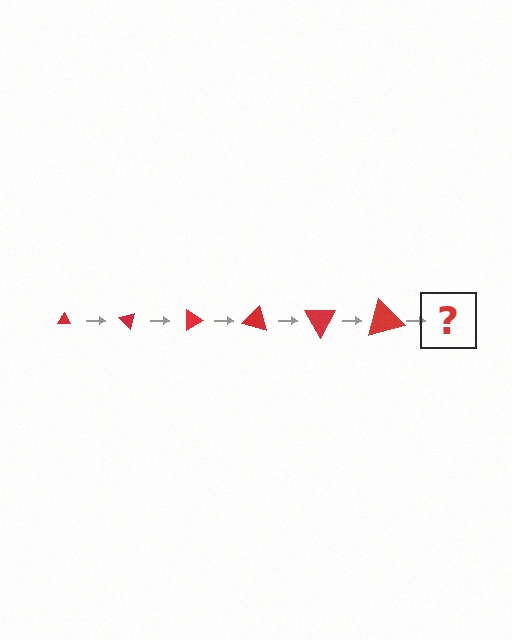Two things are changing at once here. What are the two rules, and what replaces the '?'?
The two rules are that the triangle grows larger each step and it rotates 45 degrees each step. The '?' should be a triangle, larger than the previous one and rotated 270 degrees from the start.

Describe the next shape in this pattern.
It should be a triangle, larger than the previous one and rotated 270 degrees from the start.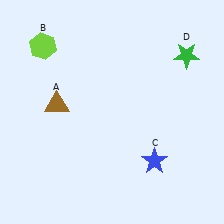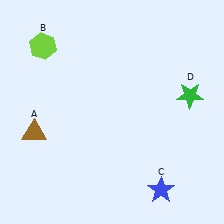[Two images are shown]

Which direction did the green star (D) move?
The green star (D) moved down.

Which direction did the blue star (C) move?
The blue star (C) moved down.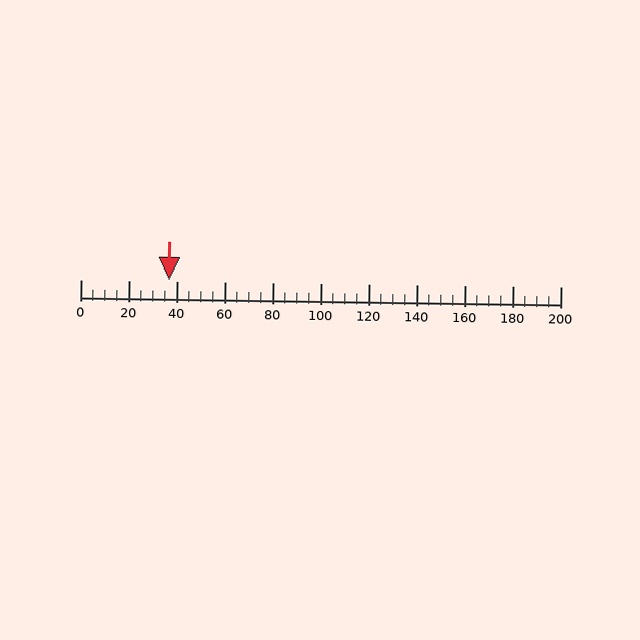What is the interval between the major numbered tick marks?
The major tick marks are spaced 20 units apart.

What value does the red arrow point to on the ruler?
The red arrow points to approximately 37.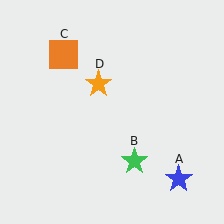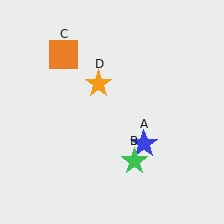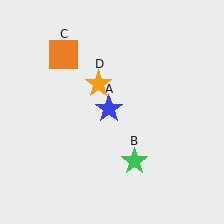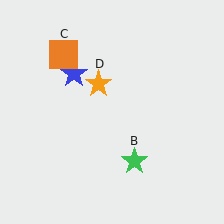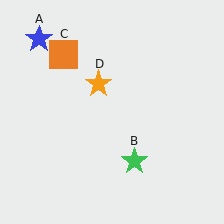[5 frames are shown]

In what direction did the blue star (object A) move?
The blue star (object A) moved up and to the left.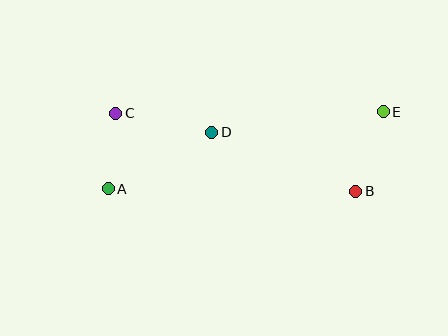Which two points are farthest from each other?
Points A and E are farthest from each other.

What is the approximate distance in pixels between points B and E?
The distance between B and E is approximately 84 pixels.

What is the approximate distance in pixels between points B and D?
The distance between B and D is approximately 156 pixels.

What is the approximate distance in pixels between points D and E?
The distance between D and E is approximately 172 pixels.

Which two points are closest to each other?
Points A and C are closest to each other.